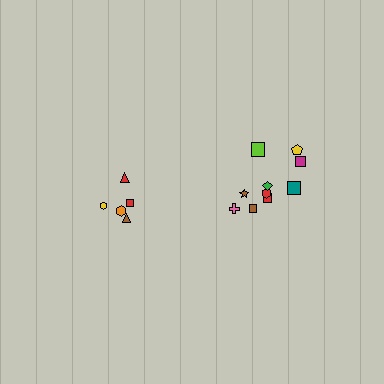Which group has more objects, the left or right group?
The right group.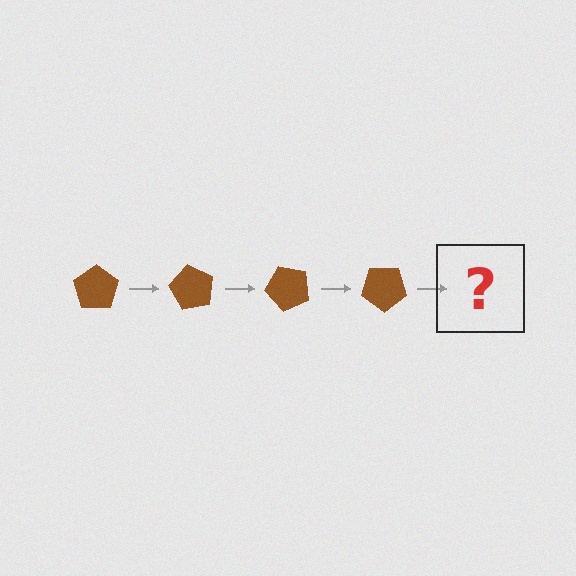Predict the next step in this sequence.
The next step is a brown pentagon rotated 240 degrees.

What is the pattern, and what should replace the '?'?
The pattern is that the pentagon rotates 60 degrees each step. The '?' should be a brown pentagon rotated 240 degrees.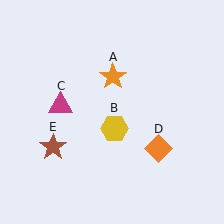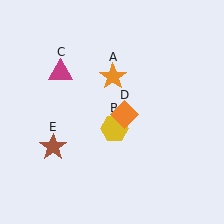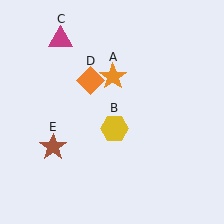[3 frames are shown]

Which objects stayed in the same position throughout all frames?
Orange star (object A) and yellow hexagon (object B) and brown star (object E) remained stationary.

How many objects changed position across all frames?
2 objects changed position: magenta triangle (object C), orange diamond (object D).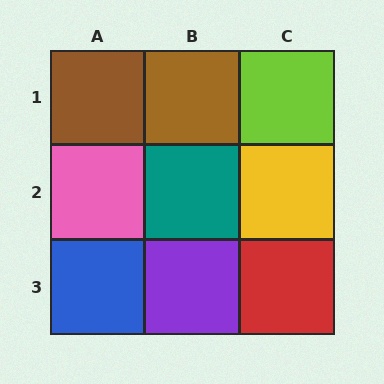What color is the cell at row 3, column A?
Blue.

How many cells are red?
1 cell is red.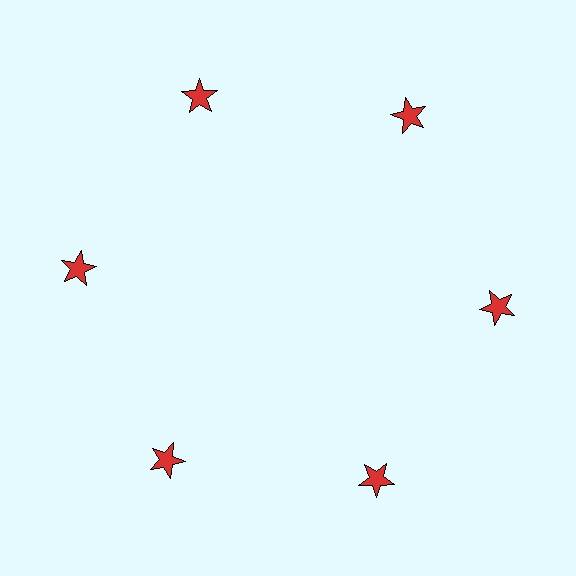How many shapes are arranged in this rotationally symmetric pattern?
There are 6 shapes, arranged in 6 groups of 1.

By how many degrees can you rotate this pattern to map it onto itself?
The pattern maps onto itself every 60 degrees of rotation.